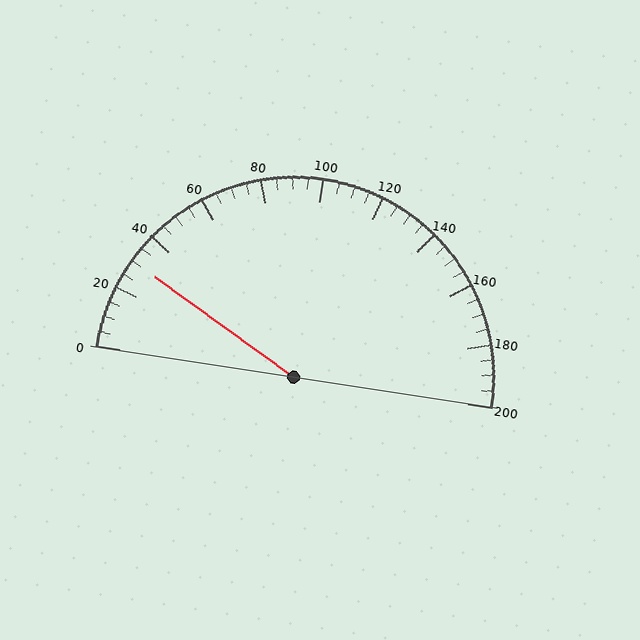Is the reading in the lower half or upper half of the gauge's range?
The reading is in the lower half of the range (0 to 200).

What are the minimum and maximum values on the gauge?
The gauge ranges from 0 to 200.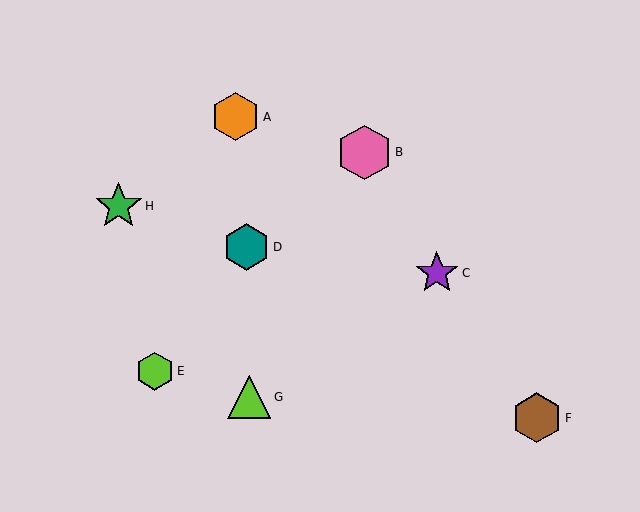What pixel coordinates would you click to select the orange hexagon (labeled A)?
Click at (235, 117) to select the orange hexagon A.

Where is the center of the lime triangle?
The center of the lime triangle is at (249, 397).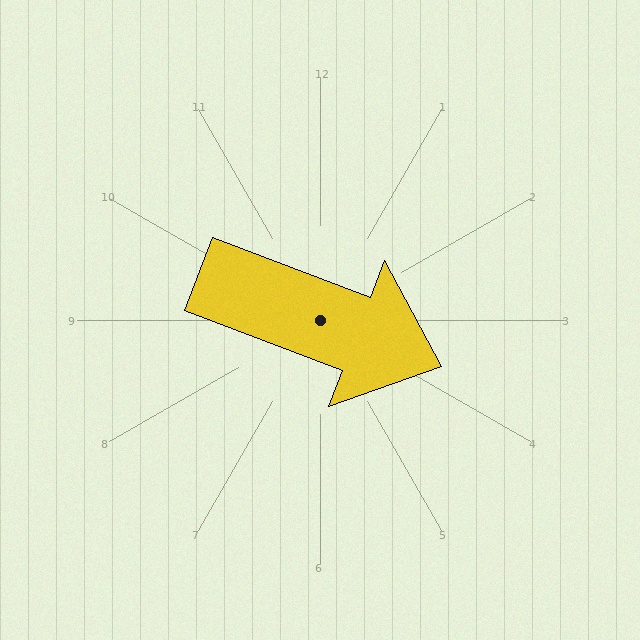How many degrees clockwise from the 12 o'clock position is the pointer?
Approximately 111 degrees.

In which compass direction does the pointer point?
East.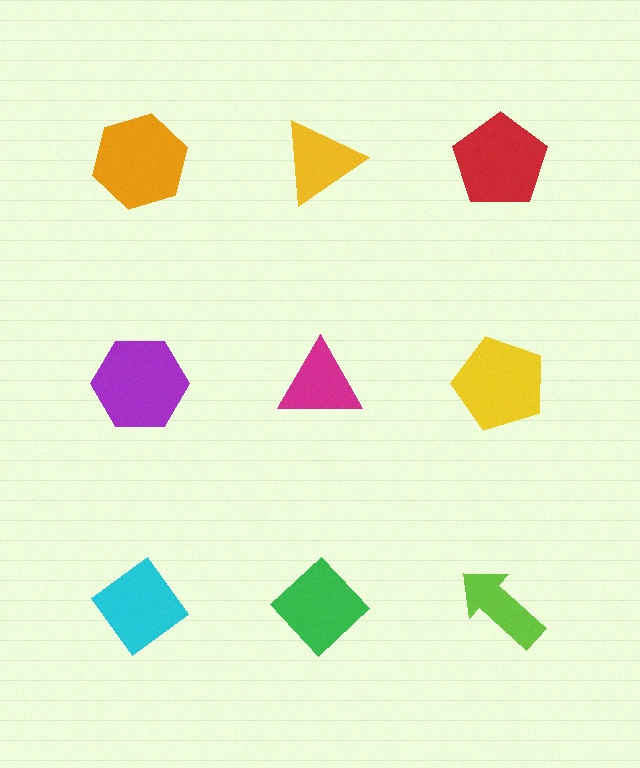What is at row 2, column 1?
A purple hexagon.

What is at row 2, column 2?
A magenta triangle.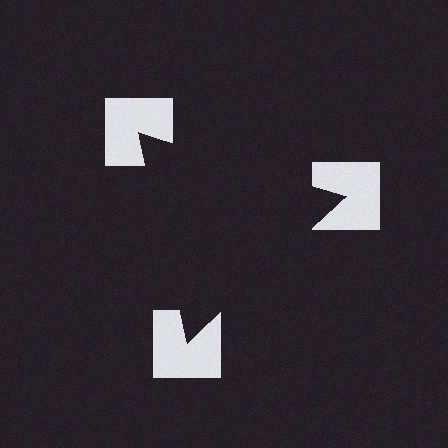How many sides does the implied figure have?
3 sides.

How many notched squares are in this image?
There are 3 — one at each vertex of the illusory triangle.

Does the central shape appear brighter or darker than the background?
It typically appears slightly darker than the background, even though no actual brightness change is drawn.